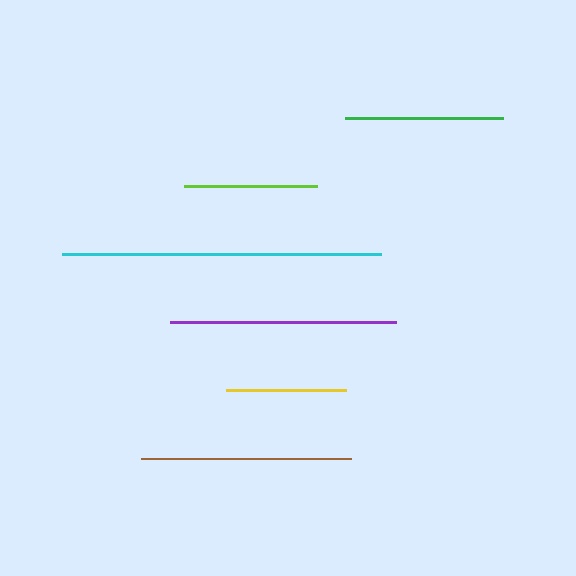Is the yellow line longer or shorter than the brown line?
The brown line is longer than the yellow line.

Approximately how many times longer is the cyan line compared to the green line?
The cyan line is approximately 2.0 times the length of the green line.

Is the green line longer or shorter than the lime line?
The green line is longer than the lime line.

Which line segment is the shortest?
The yellow line is the shortest at approximately 120 pixels.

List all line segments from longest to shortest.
From longest to shortest: cyan, purple, brown, green, lime, yellow.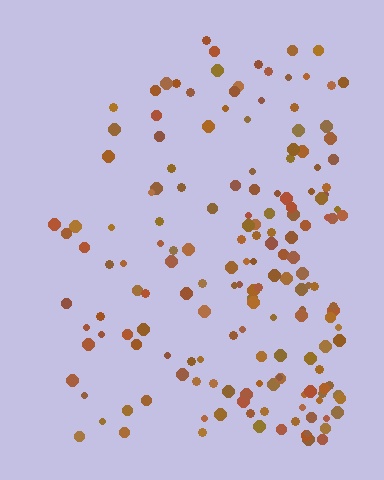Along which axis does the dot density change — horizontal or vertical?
Horizontal.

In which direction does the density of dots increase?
From left to right, with the right side densest.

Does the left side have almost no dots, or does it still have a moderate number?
Still a moderate number, just noticeably fewer than the right.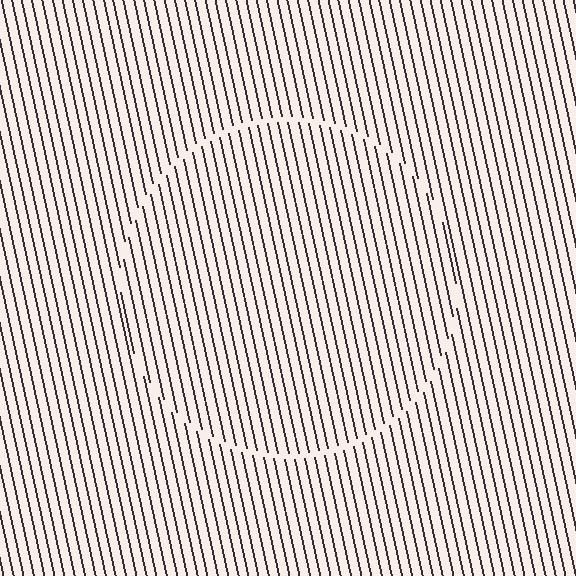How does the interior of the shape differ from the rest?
The interior of the shape contains the same grating, shifted by half a period — the contour is defined by the phase discontinuity where line-ends from the inner and outer gratings abut.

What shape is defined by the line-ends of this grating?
An illusory circle. The interior of the shape contains the same grating, shifted by half a period — the contour is defined by the phase discontinuity where line-ends from the inner and outer gratings abut.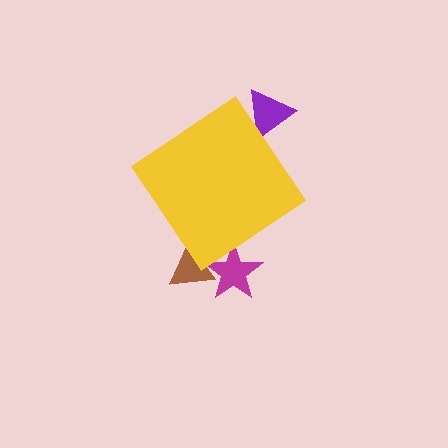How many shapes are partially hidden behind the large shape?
3 shapes are partially hidden.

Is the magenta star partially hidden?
Yes, the magenta star is partially hidden behind the yellow diamond.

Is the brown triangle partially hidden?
Yes, the brown triangle is partially hidden behind the yellow diamond.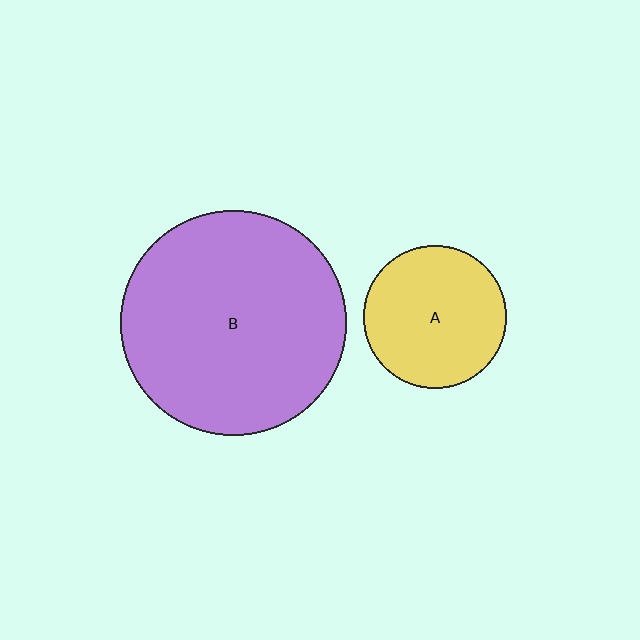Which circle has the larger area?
Circle B (purple).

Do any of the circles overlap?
No, none of the circles overlap.